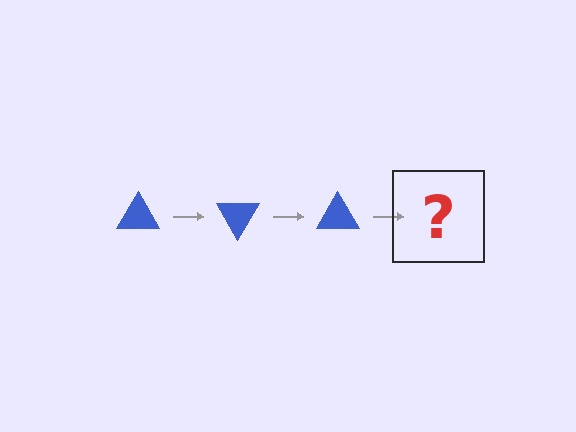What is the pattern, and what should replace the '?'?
The pattern is that the triangle rotates 60 degrees each step. The '?' should be a blue triangle rotated 180 degrees.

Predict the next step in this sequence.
The next step is a blue triangle rotated 180 degrees.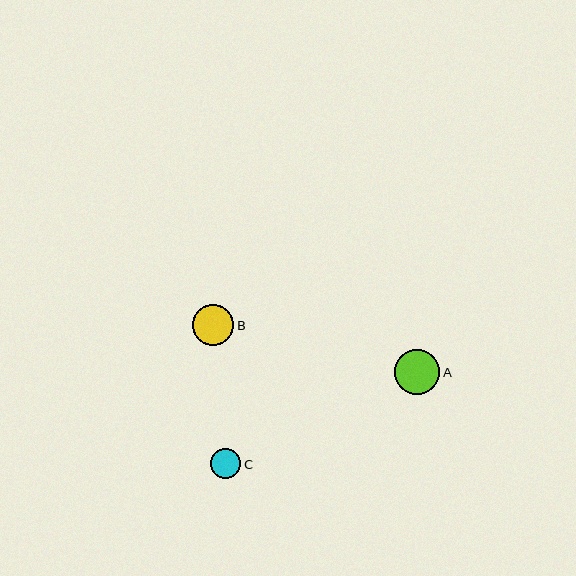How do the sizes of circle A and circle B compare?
Circle A and circle B are approximately the same size.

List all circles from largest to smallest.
From largest to smallest: A, B, C.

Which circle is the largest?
Circle A is the largest with a size of approximately 45 pixels.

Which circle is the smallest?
Circle C is the smallest with a size of approximately 30 pixels.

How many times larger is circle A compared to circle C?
Circle A is approximately 1.5 times the size of circle C.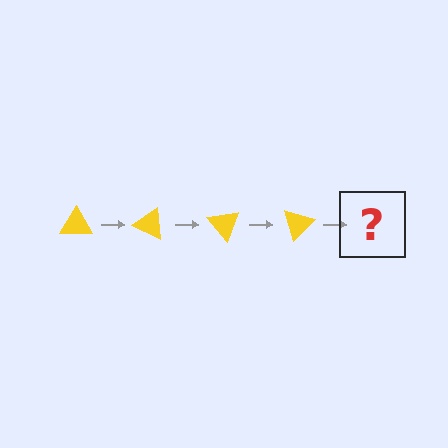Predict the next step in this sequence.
The next step is a yellow triangle rotated 100 degrees.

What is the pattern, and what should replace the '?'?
The pattern is that the triangle rotates 25 degrees each step. The '?' should be a yellow triangle rotated 100 degrees.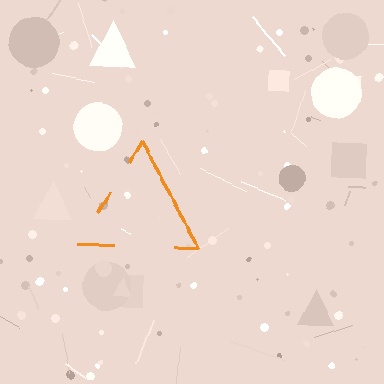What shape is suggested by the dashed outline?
The dashed outline suggests a triangle.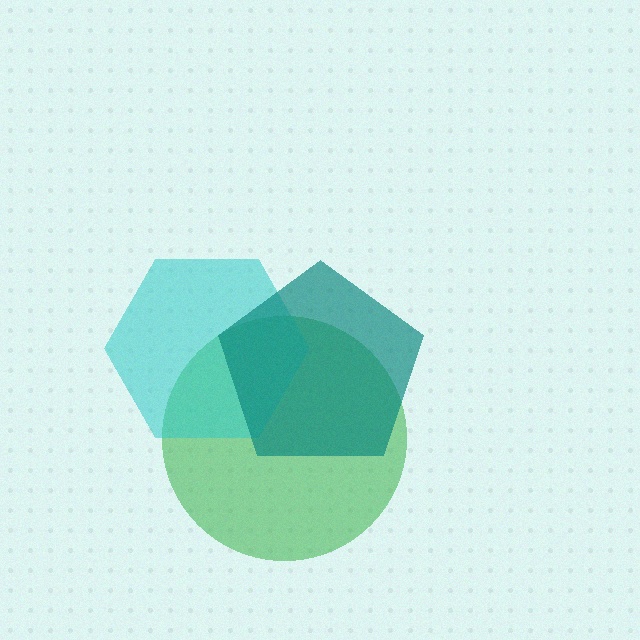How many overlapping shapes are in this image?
There are 3 overlapping shapes in the image.